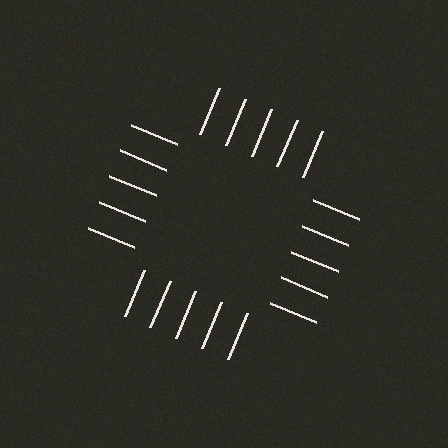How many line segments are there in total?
20 — 5 along each of the 4 edges.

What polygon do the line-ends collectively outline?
An illusory square — the line segments terminate on its edges but no continuous stroke is drawn.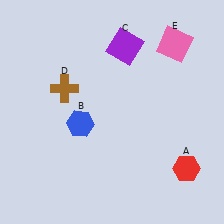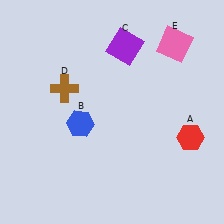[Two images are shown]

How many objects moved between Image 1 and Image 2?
1 object moved between the two images.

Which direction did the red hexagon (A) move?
The red hexagon (A) moved up.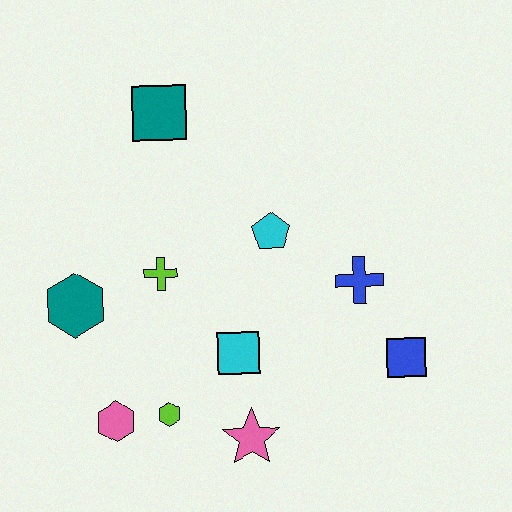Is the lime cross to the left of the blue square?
Yes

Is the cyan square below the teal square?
Yes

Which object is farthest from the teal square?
The blue square is farthest from the teal square.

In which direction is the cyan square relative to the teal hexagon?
The cyan square is to the right of the teal hexagon.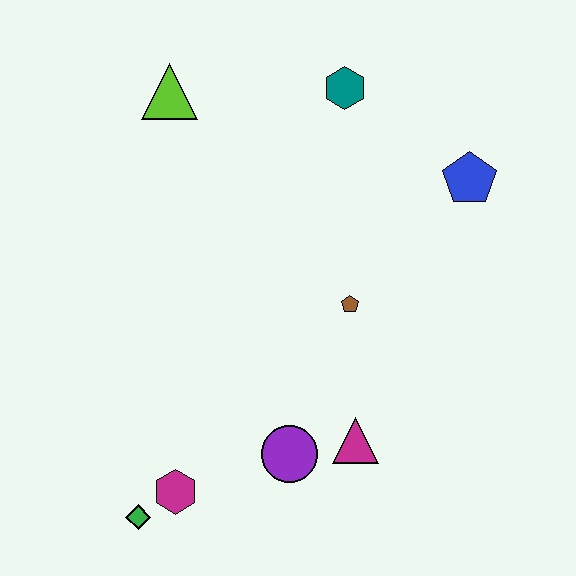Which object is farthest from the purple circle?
The lime triangle is farthest from the purple circle.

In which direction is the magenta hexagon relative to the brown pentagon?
The magenta hexagon is below the brown pentagon.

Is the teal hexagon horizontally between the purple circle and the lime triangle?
No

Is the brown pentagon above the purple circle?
Yes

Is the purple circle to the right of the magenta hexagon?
Yes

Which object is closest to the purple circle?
The magenta triangle is closest to the purple circle.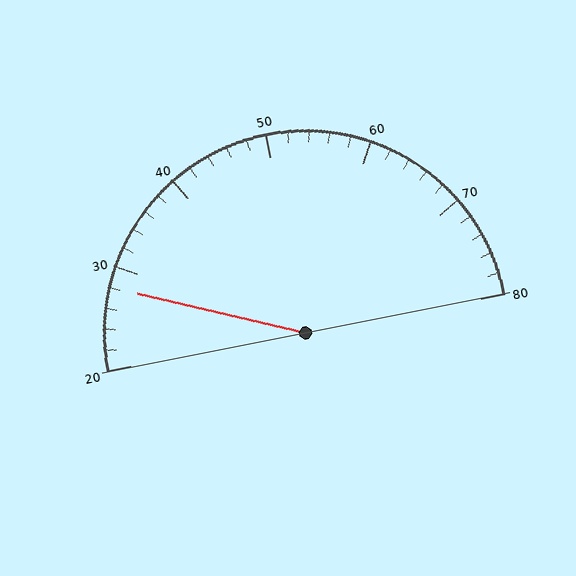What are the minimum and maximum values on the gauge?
The gauge ranges from 20 to 80.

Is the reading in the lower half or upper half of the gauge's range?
The reading is in the lower half of the range (20 to 80).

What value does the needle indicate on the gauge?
The needle indicates approximately 28.